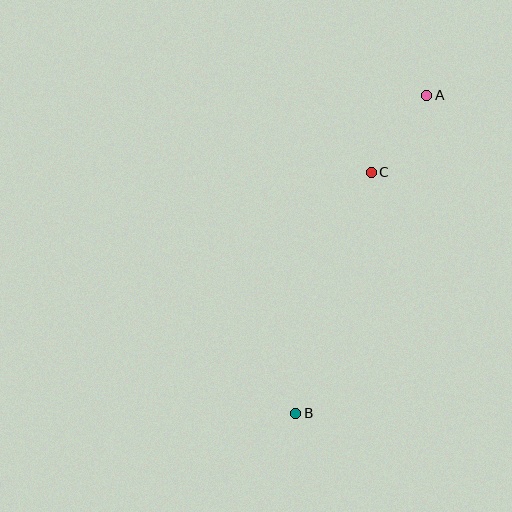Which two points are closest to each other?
Points A and C are closest to each other.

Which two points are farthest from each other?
Points A and B are farthest from each other.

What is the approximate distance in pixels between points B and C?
The distance between B and C is approximately 253 pixels.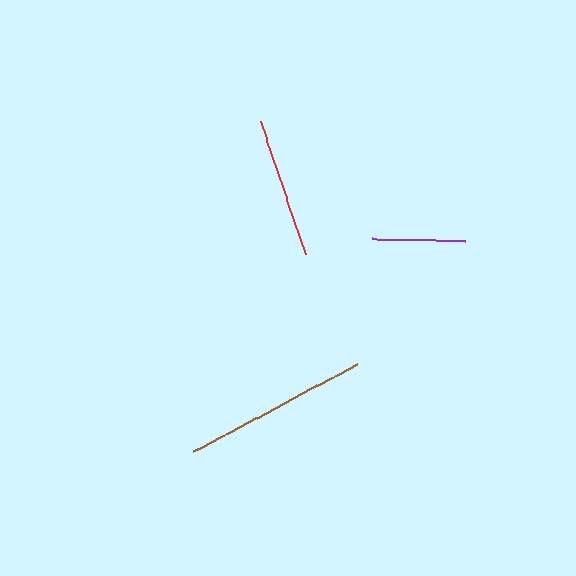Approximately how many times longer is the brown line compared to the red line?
The brown line is approximately 1.3 times the length of the red line.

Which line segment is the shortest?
The purple line is the shortest at approximately 94 pixels.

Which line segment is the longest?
The brown line is the longest at approximately 185 pixels.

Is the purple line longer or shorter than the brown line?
The brown line is longer than the purple line.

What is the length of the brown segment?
The brown segment is approximately 185 pixels long.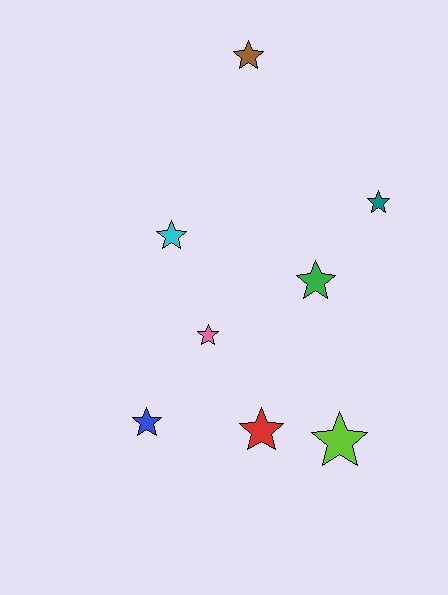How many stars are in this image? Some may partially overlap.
There are 8 stars.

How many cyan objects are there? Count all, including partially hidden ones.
There is 1 cyan object.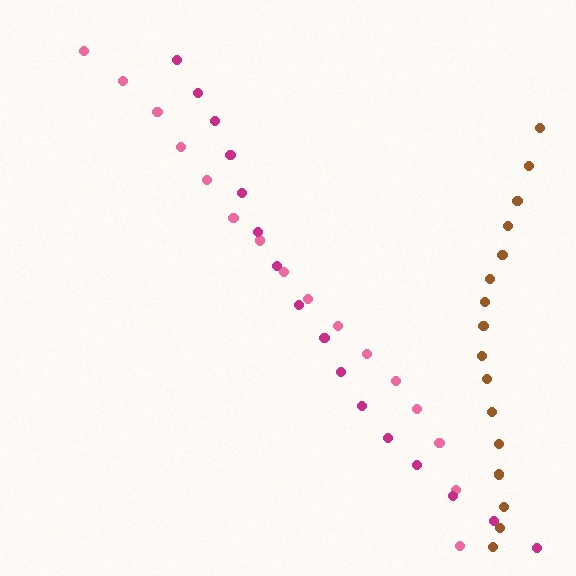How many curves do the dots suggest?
There are 3 distinct paths.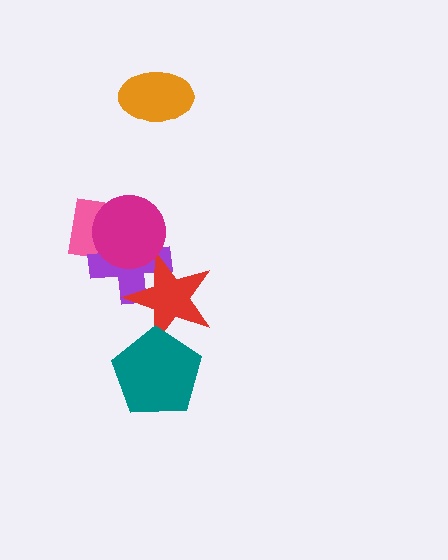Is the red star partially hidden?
Yes, it is partially covered by another shape.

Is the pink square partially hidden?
Yes, it is partially covered by another shape.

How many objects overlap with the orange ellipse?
0 objects overlap with the orange ellipse.